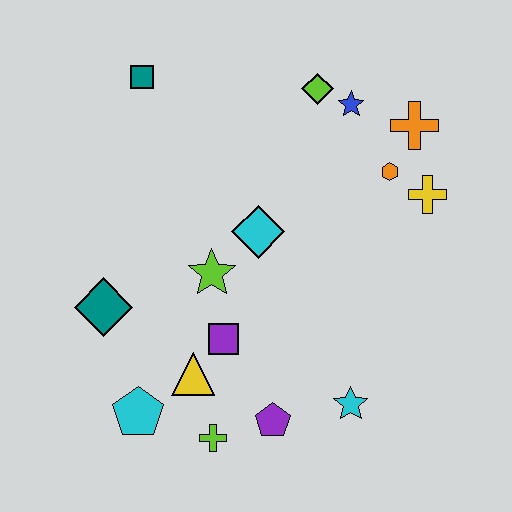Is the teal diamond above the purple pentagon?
Yes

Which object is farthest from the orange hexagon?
The cyan pentagon is farthest from the orange hexagon.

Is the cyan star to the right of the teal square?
Yes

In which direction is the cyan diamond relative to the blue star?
The cyan diamond is below the blue star.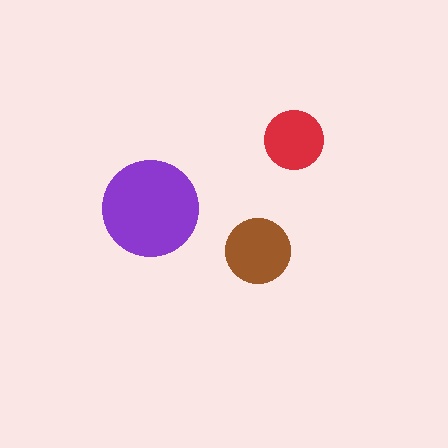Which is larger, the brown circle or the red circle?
The brown one.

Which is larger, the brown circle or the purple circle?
The purple one.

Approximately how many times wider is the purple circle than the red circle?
About 1.5 times wider.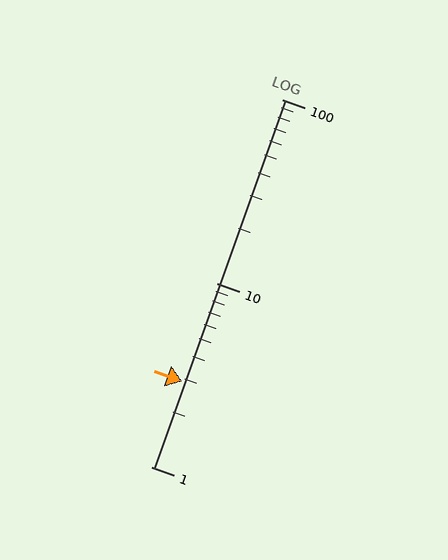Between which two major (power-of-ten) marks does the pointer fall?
The pointer is between 1 and 10.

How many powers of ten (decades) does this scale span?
The scale spans 2 decades, from 1 to 100.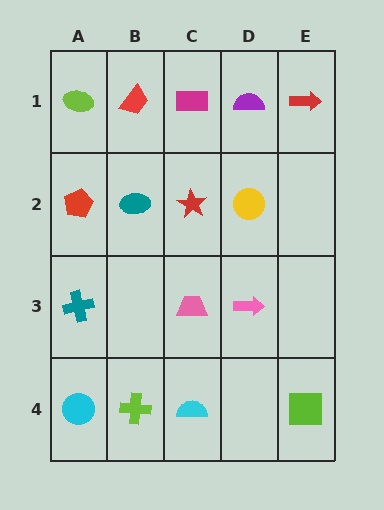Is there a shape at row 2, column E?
No, that cell is empty.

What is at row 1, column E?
A red arrow.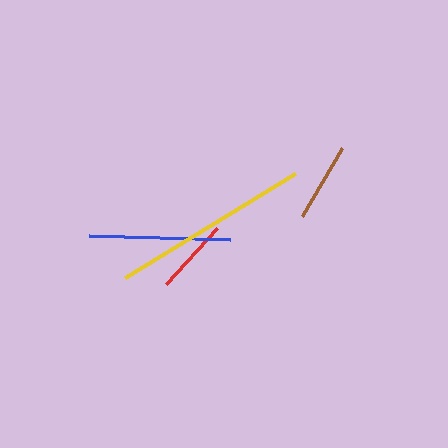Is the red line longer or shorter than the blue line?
The blue line is longer than the red line.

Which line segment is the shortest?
The red line is the shortest at approximately 75 pixels.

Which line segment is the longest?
The yellow line is the longest at approximately 200 pixels.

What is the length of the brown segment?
The brown segment is approximately 80 pixels long.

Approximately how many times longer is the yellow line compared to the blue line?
The yellow line is approximately 1.4 times the length of the blue line.